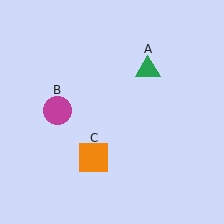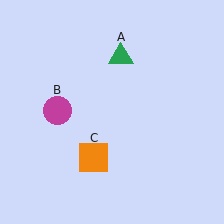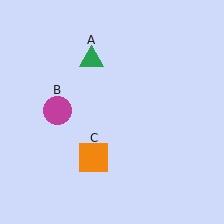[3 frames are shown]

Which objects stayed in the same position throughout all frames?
Magenta circle (object B) and orange square (object C) remained stationary.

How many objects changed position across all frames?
1 object changed position: green triangle (object A).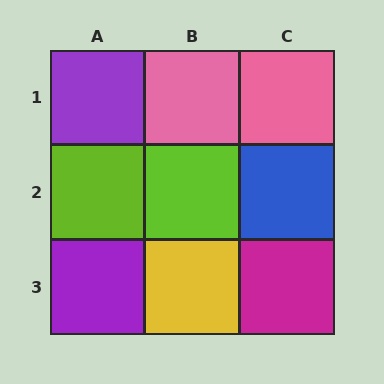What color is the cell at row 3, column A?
Purple.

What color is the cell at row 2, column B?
Lime.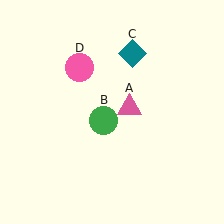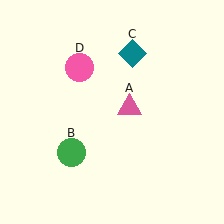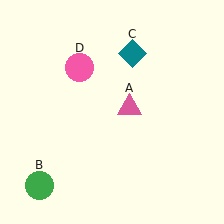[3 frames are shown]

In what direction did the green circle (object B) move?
The green circle (object B) moved down and to the left.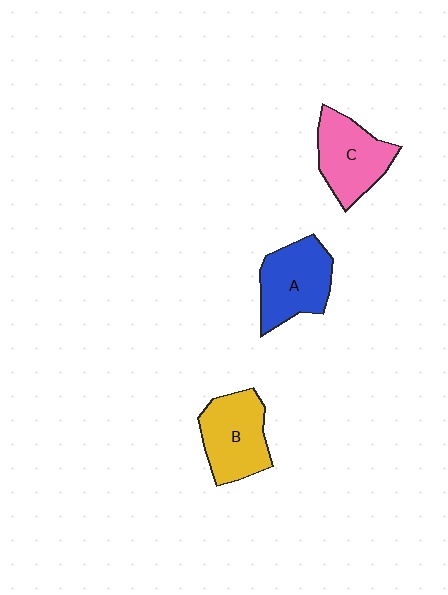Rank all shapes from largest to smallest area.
From largest to smallest: B (yellow), A (blue), C (pink).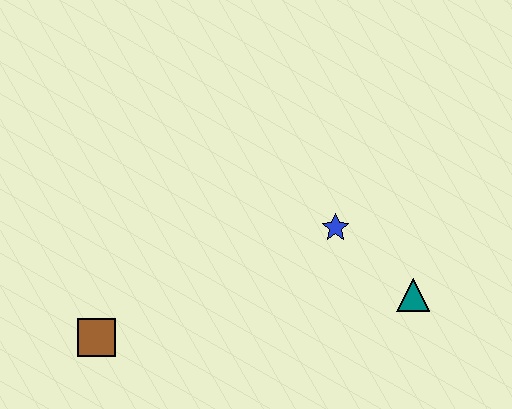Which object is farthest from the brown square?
The teal triangle is farthest from the brown square.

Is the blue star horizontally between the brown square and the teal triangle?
Yes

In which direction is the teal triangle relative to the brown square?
The teal triangle is to the right of the brown square.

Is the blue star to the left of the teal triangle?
Yes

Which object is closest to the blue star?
The teal triangle is closest to the blue star.